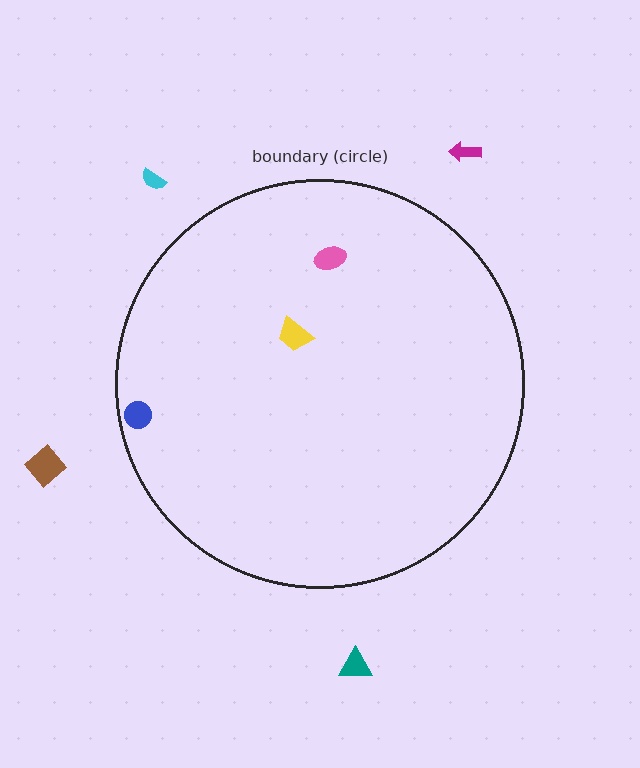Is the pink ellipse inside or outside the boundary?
Inside.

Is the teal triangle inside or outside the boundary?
Outside.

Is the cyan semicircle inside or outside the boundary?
Outside.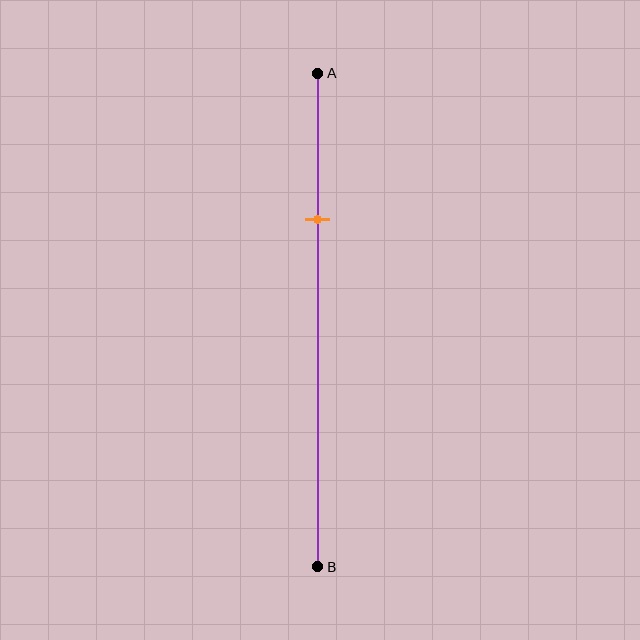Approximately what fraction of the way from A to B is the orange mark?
The orange mark is approximately 30% of the way from A to B.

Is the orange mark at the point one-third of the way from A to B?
No, the mark is at about 30% from A, not at the 33% one-third point.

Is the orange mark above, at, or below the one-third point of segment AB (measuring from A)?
The orange mark is above the one-third point of segment AB.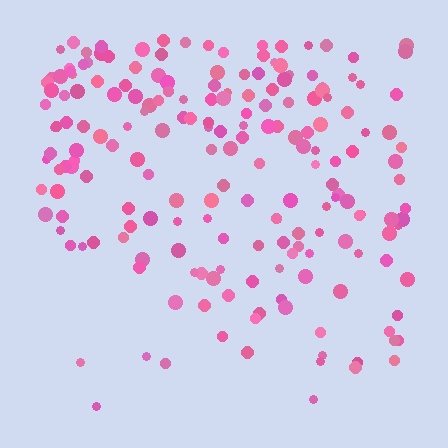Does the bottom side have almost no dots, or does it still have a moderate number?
Still a moderate number, just noticeably fewer than the top.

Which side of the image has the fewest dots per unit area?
The bottom.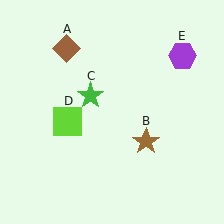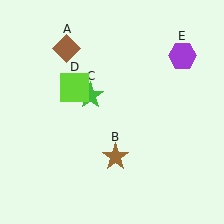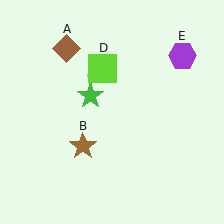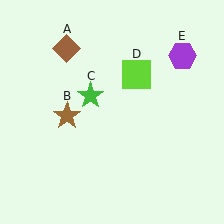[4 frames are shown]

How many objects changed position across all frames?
2 objects changed position: brown star (object B), lime square (object D).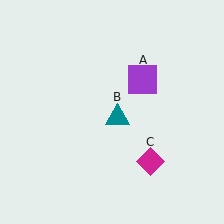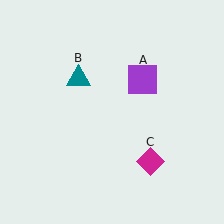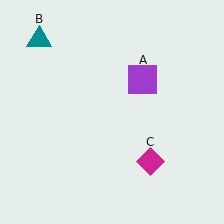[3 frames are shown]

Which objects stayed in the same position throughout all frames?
Purple square (object A) and magenta diamond (object C) remained stationary.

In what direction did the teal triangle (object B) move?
The teal triangle (object B) moved up and to the left.